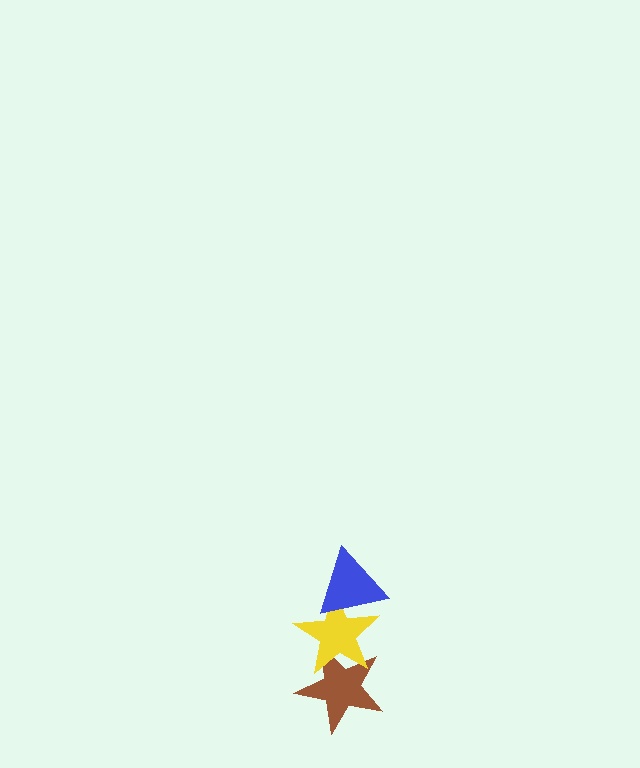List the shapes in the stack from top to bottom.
From top to bottom: the blue triangle, the yellow star, the brown star.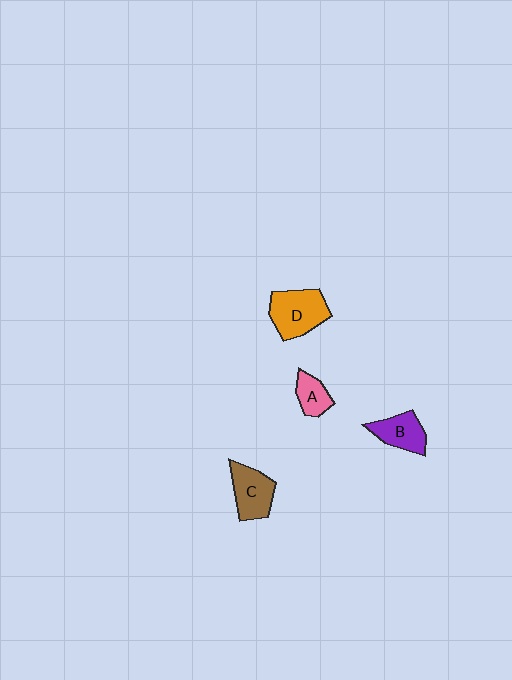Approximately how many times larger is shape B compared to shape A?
Approximately 1.4 times.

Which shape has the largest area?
Shape D (orange).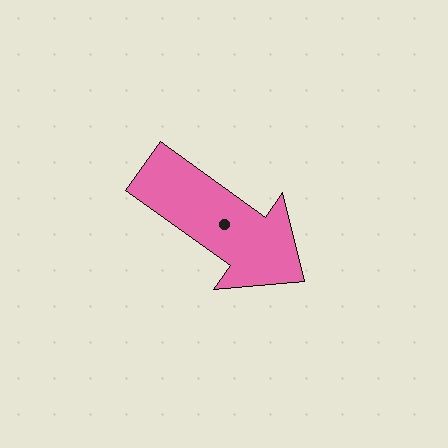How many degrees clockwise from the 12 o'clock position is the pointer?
Approximately 126 degrees.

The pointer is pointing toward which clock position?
Roughly 4 o'clock.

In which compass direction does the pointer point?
Southeast.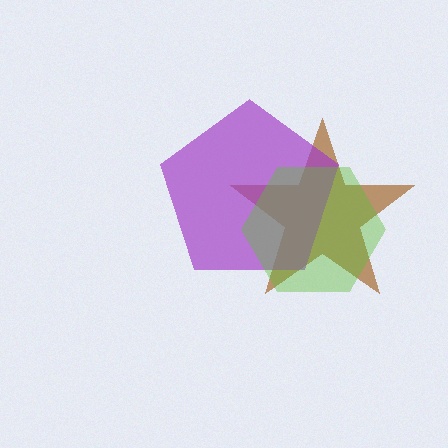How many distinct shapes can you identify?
There are 3 distinct shapes: a brown star, a purple pentagon, a lime hexagon.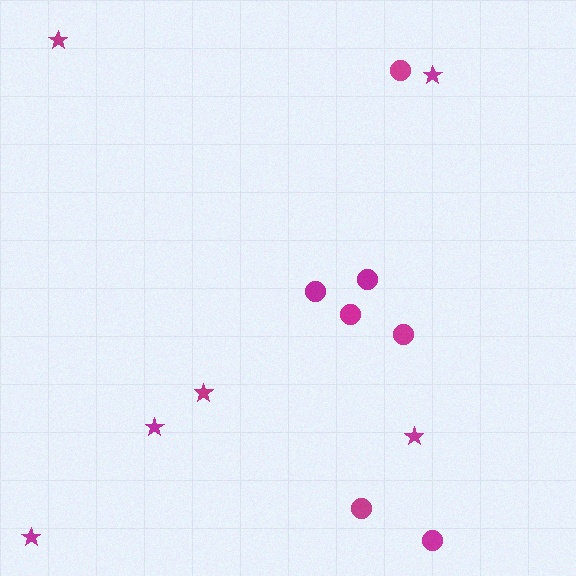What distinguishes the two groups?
There are 2 groups: one group of stars (6) and one group of circles (7).